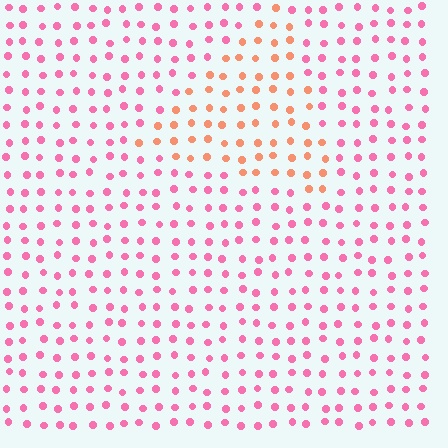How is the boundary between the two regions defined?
The boundary is defined purely by a slight shift in hue (about 43 degrees). Spacing, size, and orientation are identical on both sides.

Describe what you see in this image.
The image is filled with small pink elements in a uniform arrangement. A triangle-shaped region is visible where the elements are tinted to a slightly different hue, forming a subtle color boundary.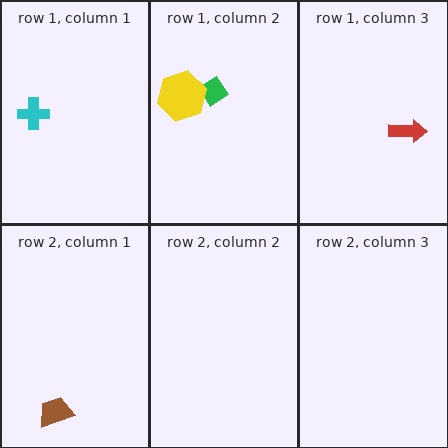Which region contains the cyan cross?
The row 1, column 1 region.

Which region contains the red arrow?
The row 1, column 3 region.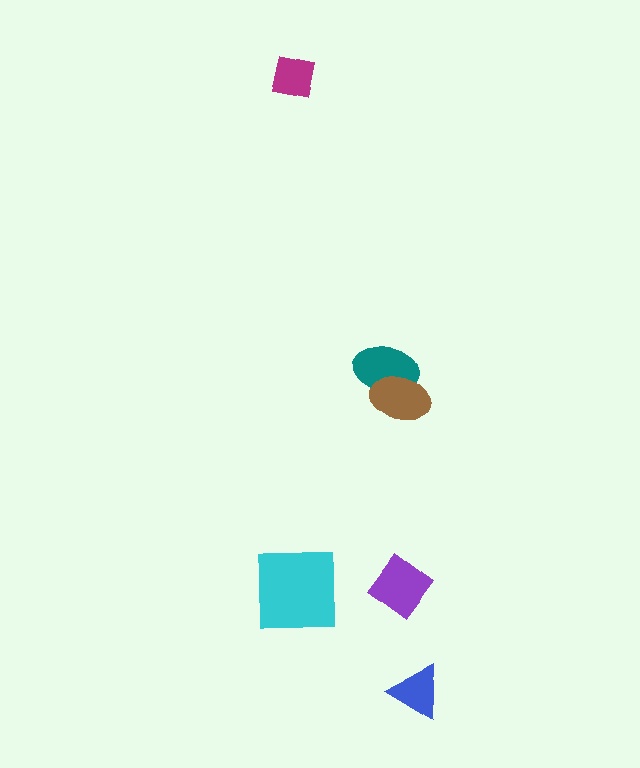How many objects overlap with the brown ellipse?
1 object overlaps with the brown ellipse.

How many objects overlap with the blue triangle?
0 objects overlap with the blue triangle.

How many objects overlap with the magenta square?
0 objects overlap with the magenta square.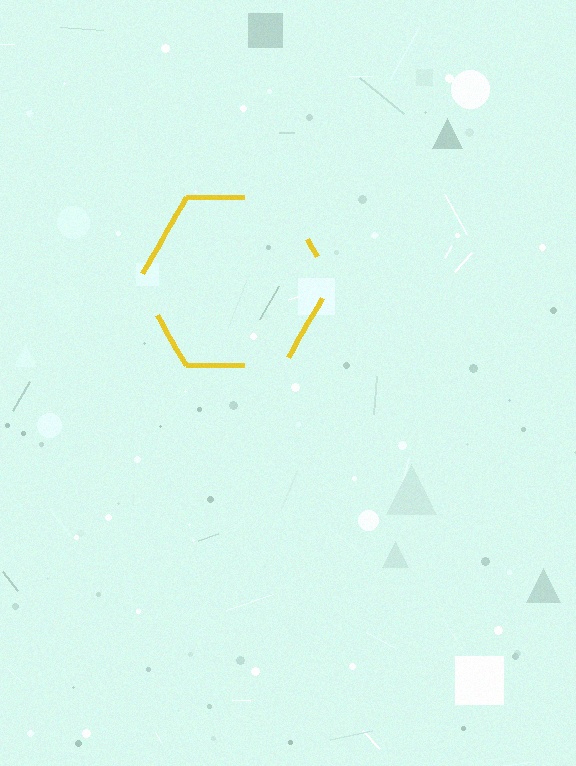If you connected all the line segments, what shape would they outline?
They would outline a hexagon.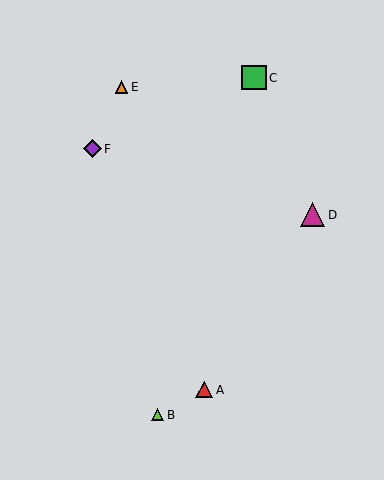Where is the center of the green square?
The center of the green square is at (254, 78).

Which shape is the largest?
The green square (labeled C) is the largest.